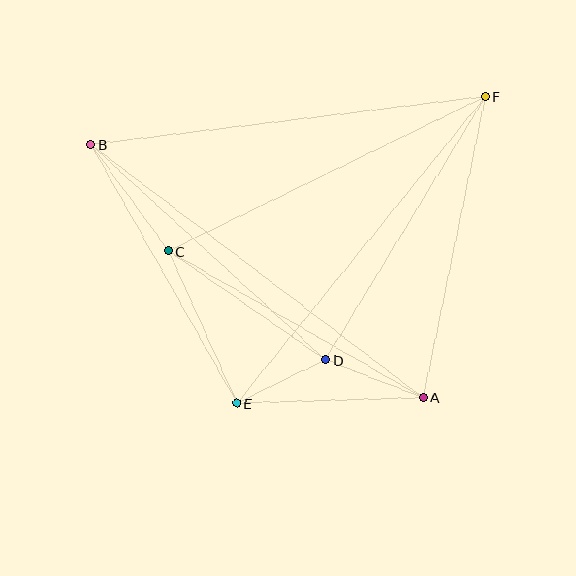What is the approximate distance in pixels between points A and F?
The distance between A and F is approximately 307 pixels.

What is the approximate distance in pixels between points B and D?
The distance between B and D is approximately 318 pixels.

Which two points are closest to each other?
Points D and E are closest to each other.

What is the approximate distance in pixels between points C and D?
The distance between C and D is approximately 191 pixels.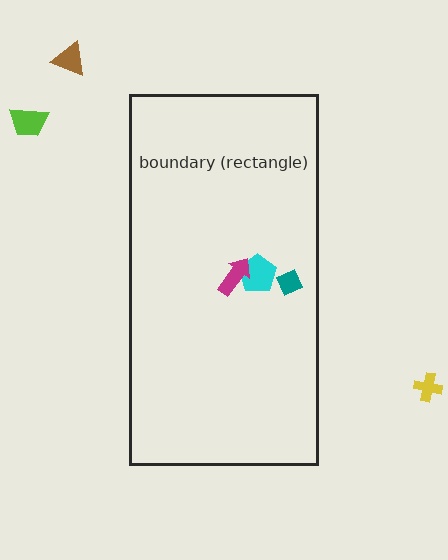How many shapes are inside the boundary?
3 inside, 3 outside.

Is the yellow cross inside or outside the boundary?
Outside.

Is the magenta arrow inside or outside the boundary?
Inside.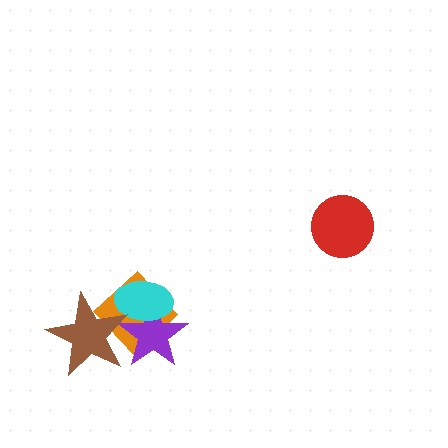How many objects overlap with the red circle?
0 objects overlap with the red circle.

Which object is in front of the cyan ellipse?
The brown star is in front of the cyan ellipse.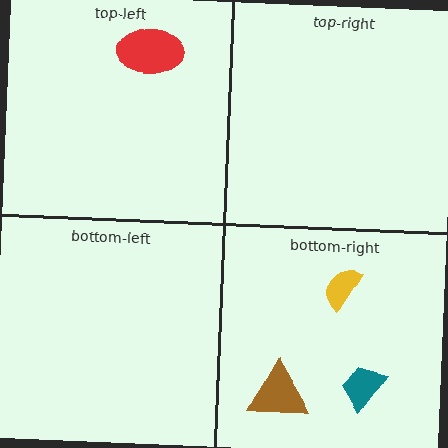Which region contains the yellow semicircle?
The bottom-right region.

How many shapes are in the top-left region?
1.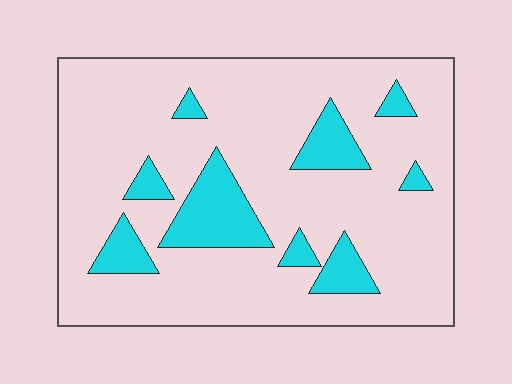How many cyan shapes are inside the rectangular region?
9.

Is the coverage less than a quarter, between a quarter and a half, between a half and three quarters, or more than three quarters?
Less than a quarter.